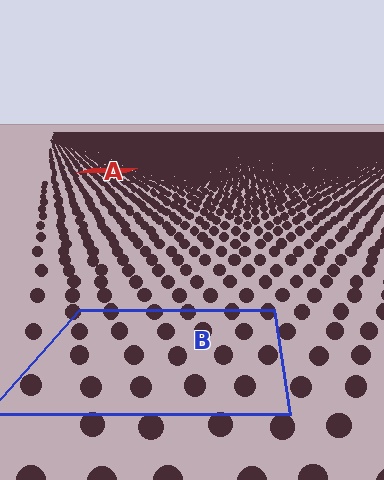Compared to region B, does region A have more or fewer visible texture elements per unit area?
Region A has more texture elements per unit area — they are packed more densely because it is farther away.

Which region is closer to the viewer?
Region B is closer. The texture elements there are larger and more spread out.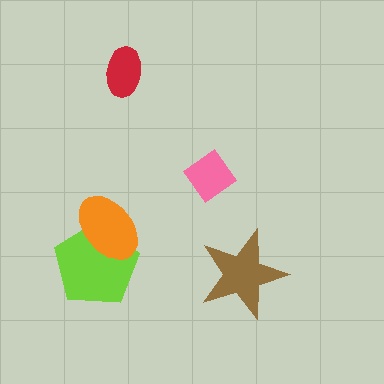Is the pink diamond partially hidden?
No, no other shape covers it.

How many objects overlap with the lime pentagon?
1 object overlaps with the lime pentagon.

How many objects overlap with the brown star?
0 objects overlap with the brown star.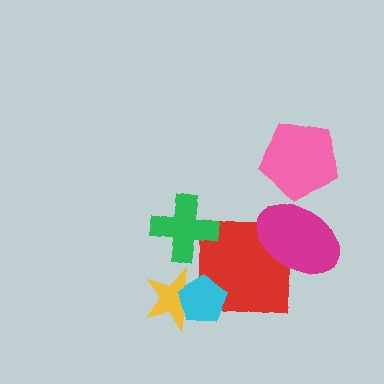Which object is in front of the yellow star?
The cyan pentagon is in front of the yellow star.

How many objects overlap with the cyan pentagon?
2 objects overlap with the cyan pentagon.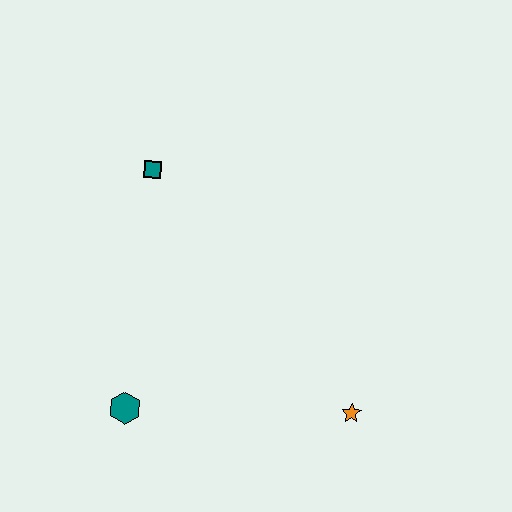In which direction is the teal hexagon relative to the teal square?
The teal hexagon is below the teal square.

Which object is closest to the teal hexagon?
The orange star is closest to the teal hexagon.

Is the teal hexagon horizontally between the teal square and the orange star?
No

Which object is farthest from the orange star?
The teal square is farthest from the orange star.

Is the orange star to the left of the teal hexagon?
No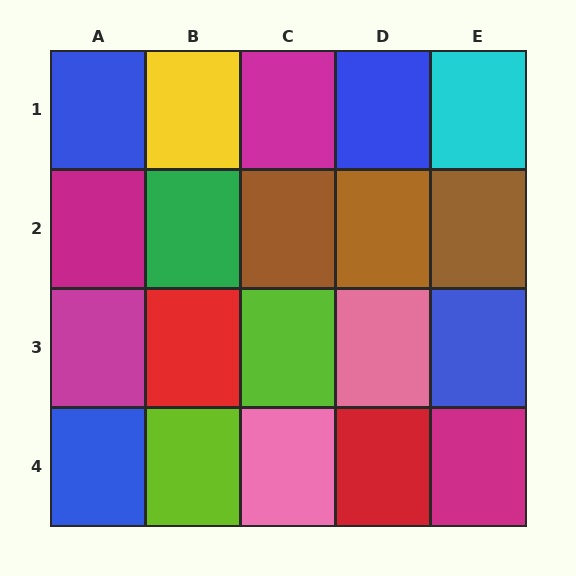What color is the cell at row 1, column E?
Cyan.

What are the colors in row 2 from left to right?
Magenta, green, brown, brown, brown.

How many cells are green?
1 cell is green.